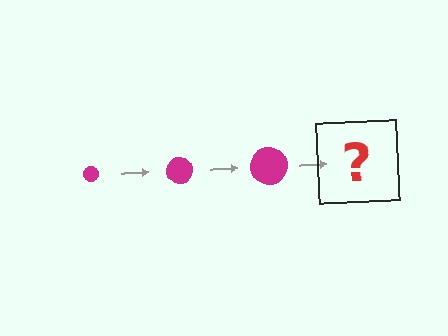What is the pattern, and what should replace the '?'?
The pattern is that the circle gets progressively larger each step. The '?' should be a magenta circle, larger than the previous one.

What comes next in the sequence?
The next element should be a magenta circle, larger than the previous one.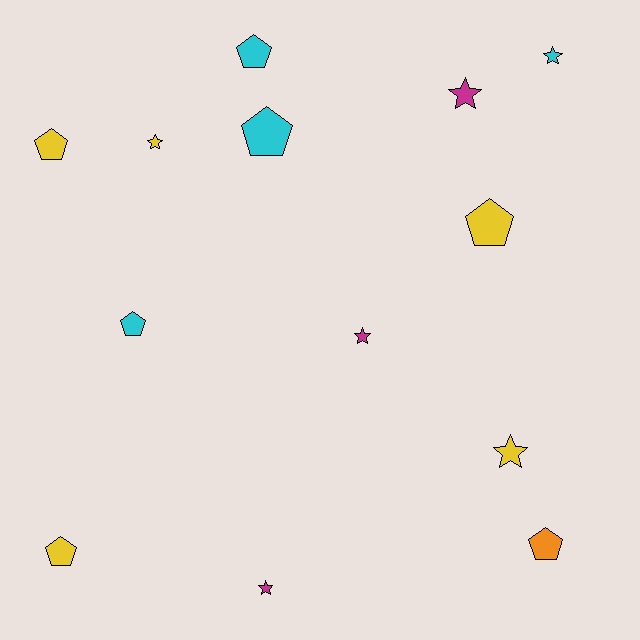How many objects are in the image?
There are 13 objects.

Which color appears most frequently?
Yellow, with 5 objects.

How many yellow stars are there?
There are 2 yellow stars.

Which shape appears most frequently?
Pentagon, with 7 objects.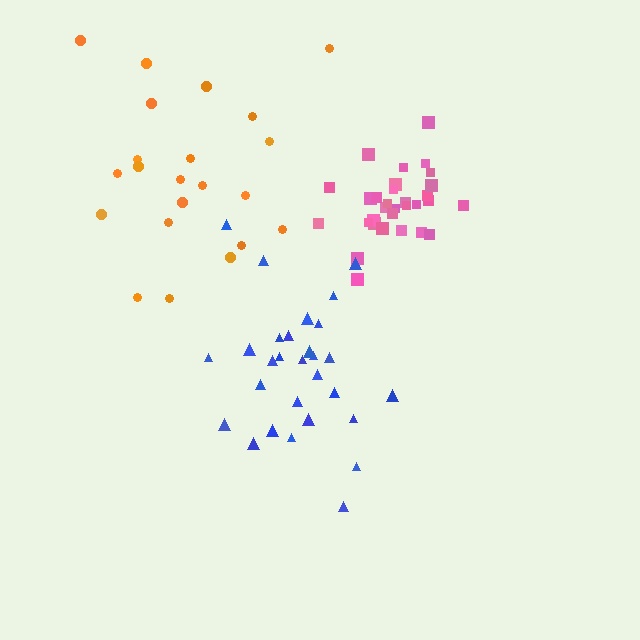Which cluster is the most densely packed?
Pink.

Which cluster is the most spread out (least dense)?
Orange.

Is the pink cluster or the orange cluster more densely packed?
Pink.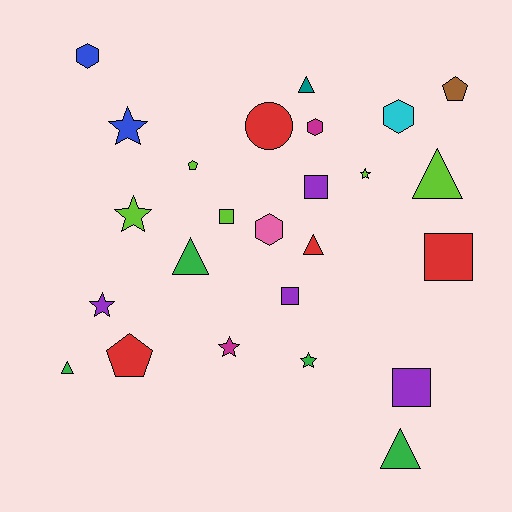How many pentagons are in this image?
There are 3 pentagons.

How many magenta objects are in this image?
There are 2 magenta objects.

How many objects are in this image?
There are 25 objects.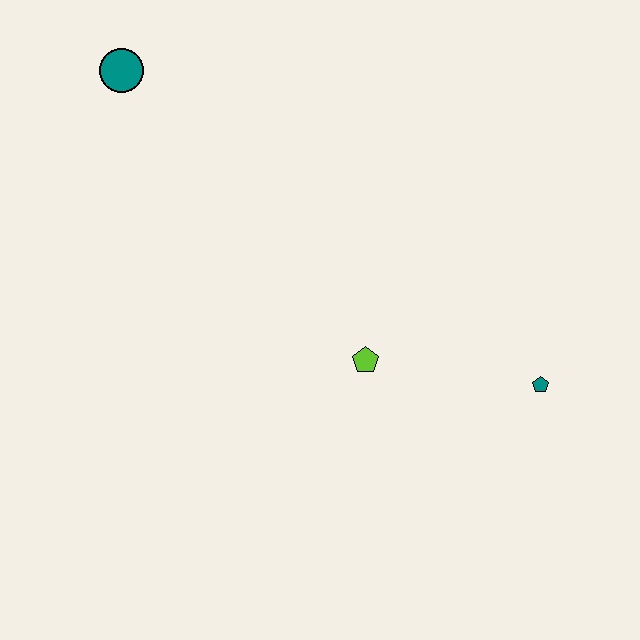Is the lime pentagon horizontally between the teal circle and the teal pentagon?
Yes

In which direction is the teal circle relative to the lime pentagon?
The teal circle is above the lime pentagon.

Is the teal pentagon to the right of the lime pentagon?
Yes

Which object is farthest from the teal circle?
The teal pentagon is farthest from the teal circle.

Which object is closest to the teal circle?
The lime pentagon is closest to the teal circle.